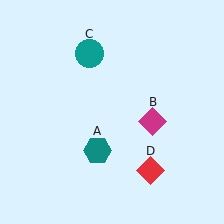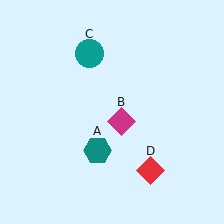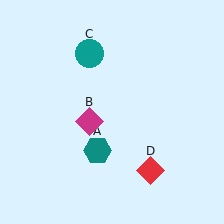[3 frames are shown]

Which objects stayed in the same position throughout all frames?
Teal hexagon (object A) and teal circle (object C) and red diamond (object D) remained stationary.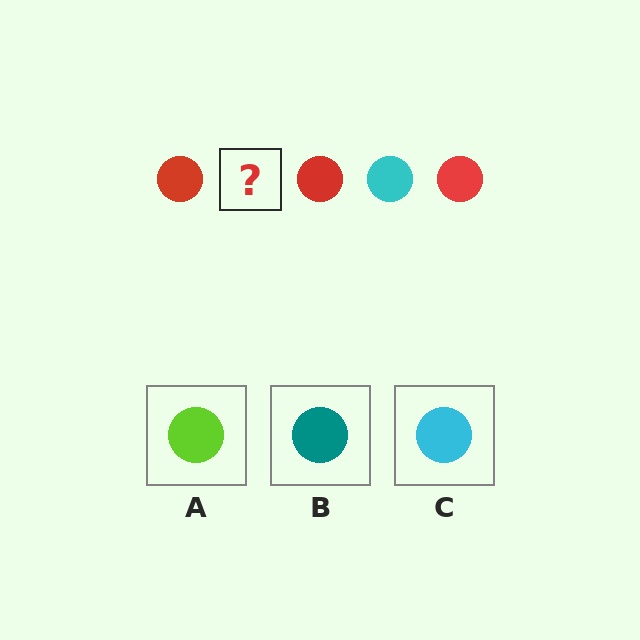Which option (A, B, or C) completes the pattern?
C.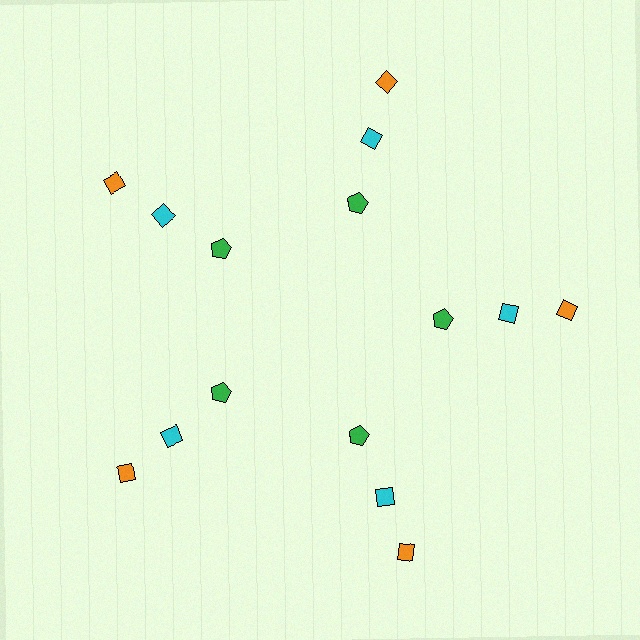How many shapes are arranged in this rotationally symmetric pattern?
There are 15 shapes, arranged in 5 groups of 3.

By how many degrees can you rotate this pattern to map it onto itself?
The pattern maps onto itself every 72 degrees of rotation.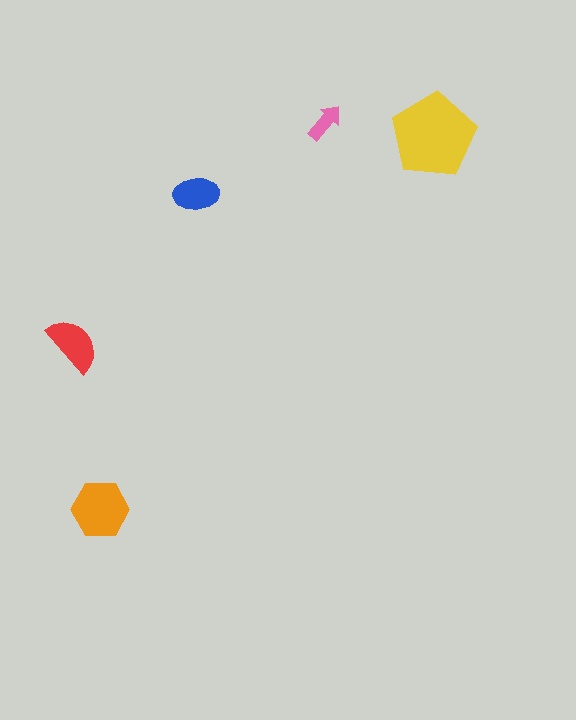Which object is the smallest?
The pink arrow.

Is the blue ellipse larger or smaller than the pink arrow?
Larger.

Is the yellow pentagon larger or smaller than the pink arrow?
Larger.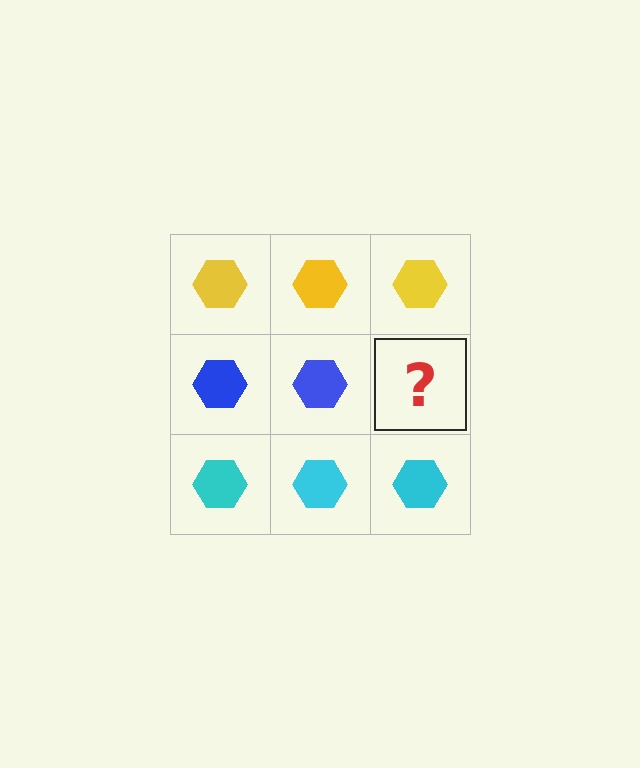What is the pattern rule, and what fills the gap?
The rule is that each row has a consistent color. The gap should be filled with a blue hexagon.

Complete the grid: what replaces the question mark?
The question mark should be replaced with a blue hexagon.